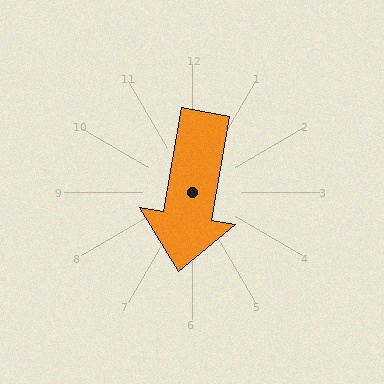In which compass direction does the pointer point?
South.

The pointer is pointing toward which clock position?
Roughly 6 o'clock.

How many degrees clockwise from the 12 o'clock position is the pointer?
Approximately 190 degrees.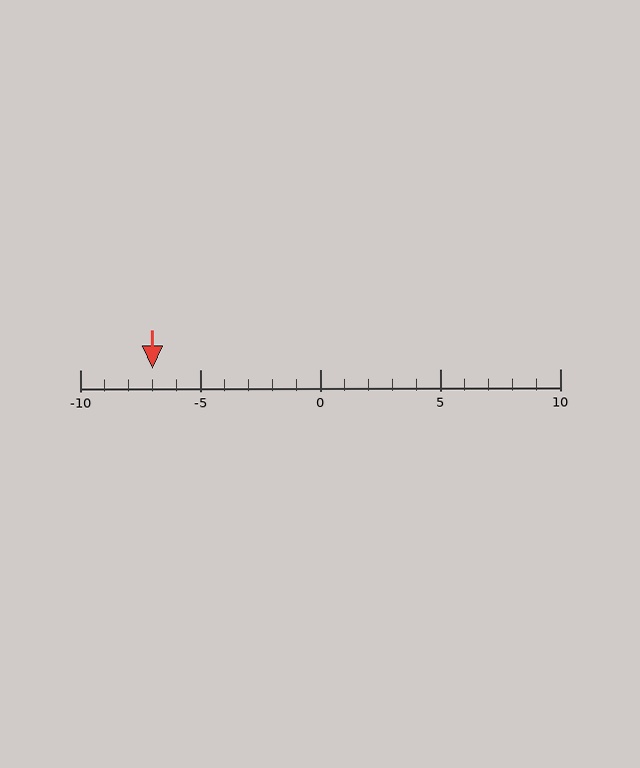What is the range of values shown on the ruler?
The ruler shows values from -10 to 10.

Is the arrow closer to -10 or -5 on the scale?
The arrow is closer to -5.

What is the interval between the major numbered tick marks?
The major tick marks are spaced 5 units apart.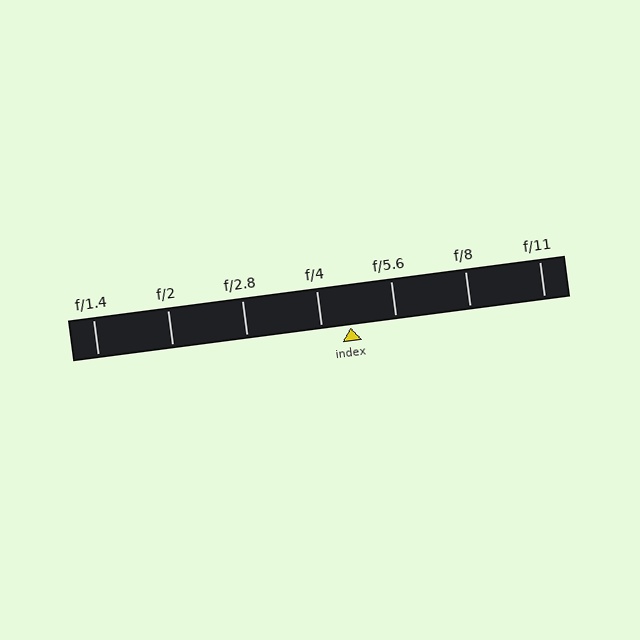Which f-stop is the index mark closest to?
The index mark is closest to f/4.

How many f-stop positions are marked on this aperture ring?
There are 7 f-stop positions marked.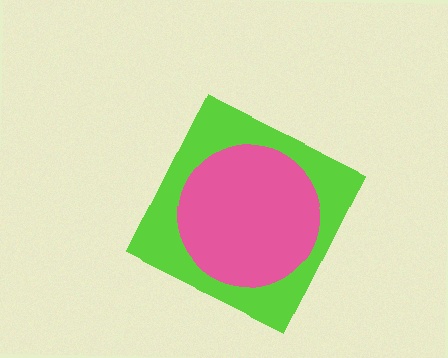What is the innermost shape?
The pink circle.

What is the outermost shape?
The lime diamond.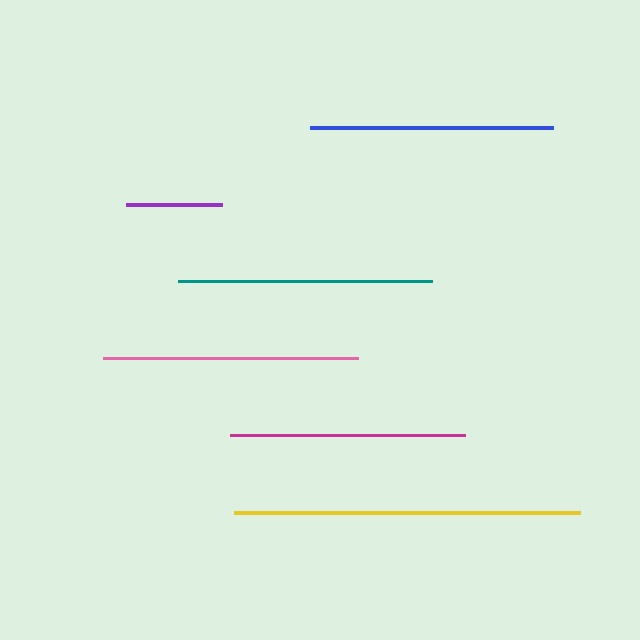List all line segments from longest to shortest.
From longest to shortest: yellow, pink, teal, blue, magenta, purple.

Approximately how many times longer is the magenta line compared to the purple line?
The magenta line is approximately 2.4 times the length of the purple line.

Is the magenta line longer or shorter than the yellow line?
The yellow line is longer than the magenta line.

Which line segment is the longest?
The yellow line is the longest at approximately 347 pixels.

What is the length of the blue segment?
The blue segment is approximately 243 pixels long.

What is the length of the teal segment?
The teal segment is approximately 254 pixels long.